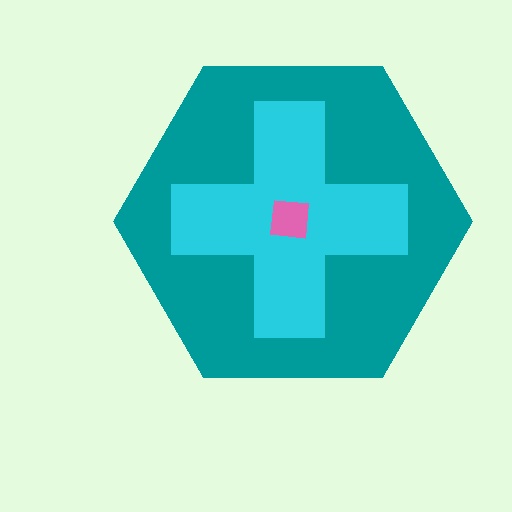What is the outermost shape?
The teal hexagon.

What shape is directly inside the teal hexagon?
The cyan cross.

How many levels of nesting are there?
3.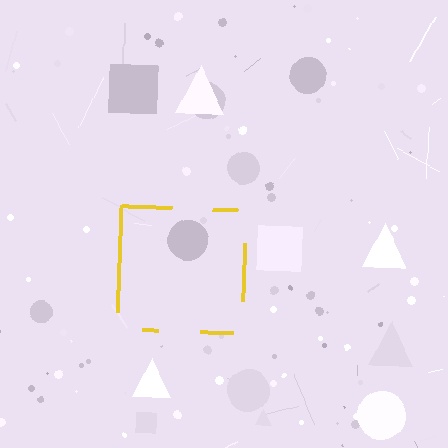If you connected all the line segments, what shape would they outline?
They would outline a square.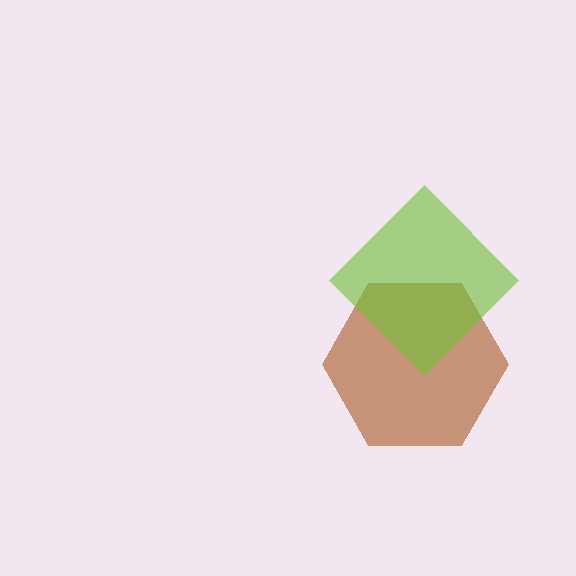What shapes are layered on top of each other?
The layered shapes are: a brown hexagon, a lime diamond.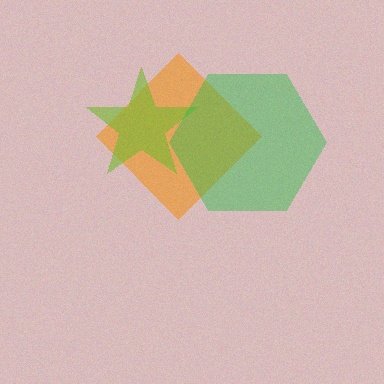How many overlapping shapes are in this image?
There are 3 overlapping shapes in the image.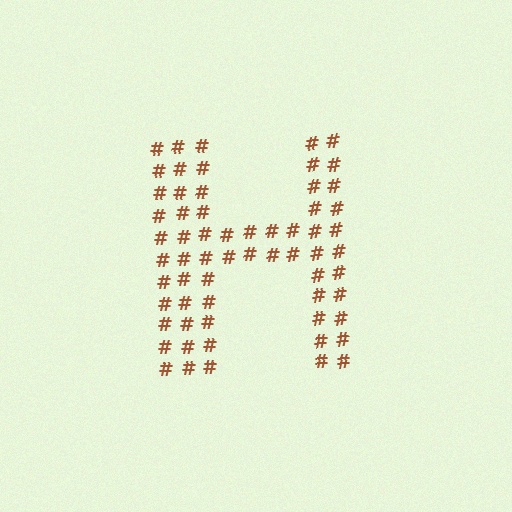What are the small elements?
The small elements are hash symbols.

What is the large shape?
The large shape is the letter H.